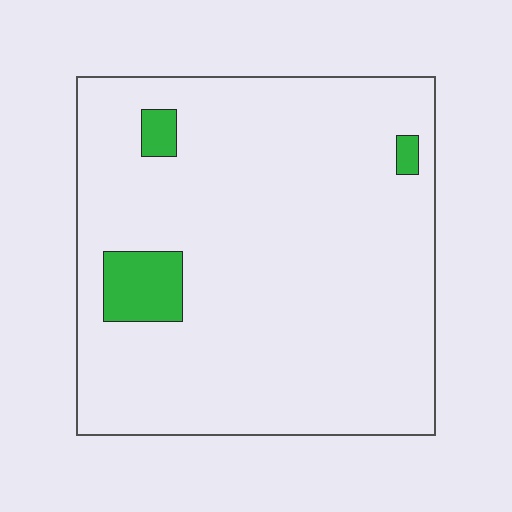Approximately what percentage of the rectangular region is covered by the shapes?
Approximately 5%.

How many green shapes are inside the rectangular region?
3.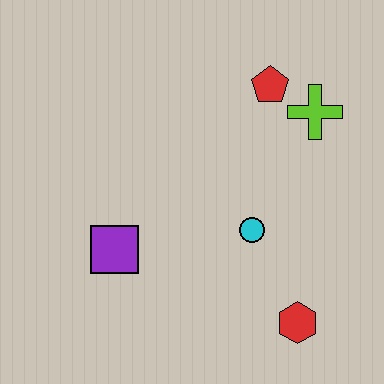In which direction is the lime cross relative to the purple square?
The lime cross is to the right of the purple square.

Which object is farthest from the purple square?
The lime cross is farthest from the purple square.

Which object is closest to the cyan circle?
The red hexagon is closest to the cyan circle.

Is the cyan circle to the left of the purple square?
No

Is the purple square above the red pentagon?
No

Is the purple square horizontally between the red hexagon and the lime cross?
No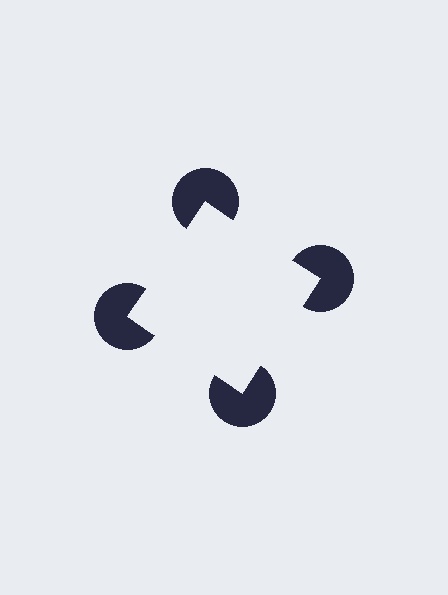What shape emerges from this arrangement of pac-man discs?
An illusory square — its edges are inferred from the aligned wedge cuts in the pac-man discs, not physically drawn.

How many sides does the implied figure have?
4 sides.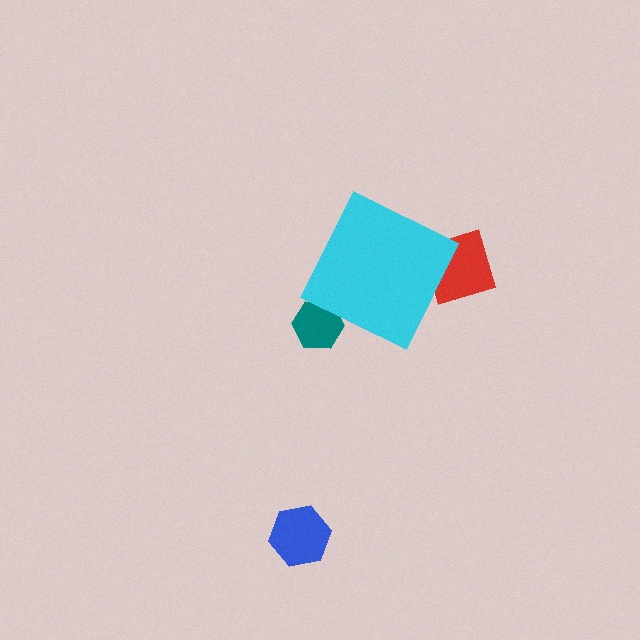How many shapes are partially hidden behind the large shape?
2 shapes are partially hidden.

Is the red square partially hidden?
Yes, the red square is partially hidden behind the cyan diamond.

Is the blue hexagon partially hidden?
No, the blue hexagon is fully visible.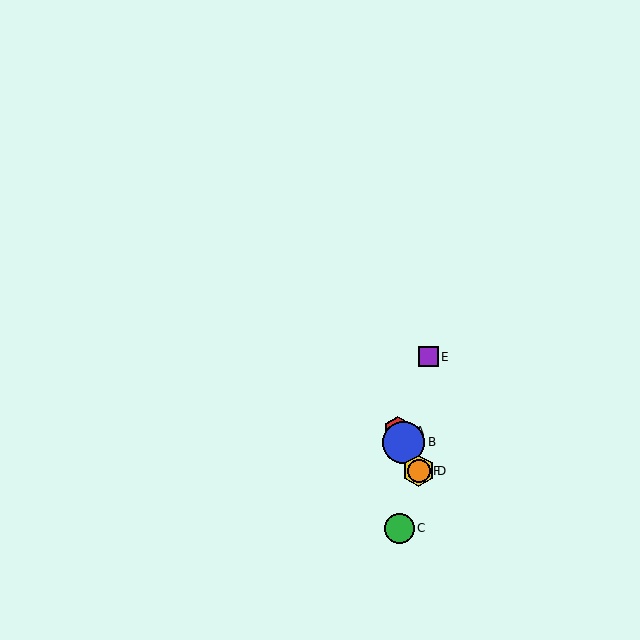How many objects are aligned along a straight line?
4 objects (A, B, D, F) are aligned along a straight line.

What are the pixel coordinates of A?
Object A is at (398, 431).